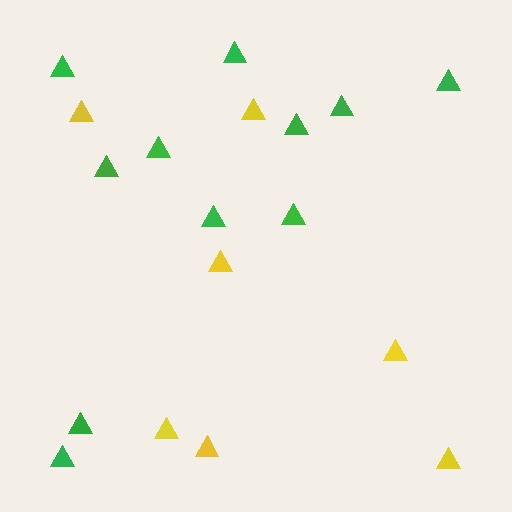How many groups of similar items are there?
There are 2 groups: one group of yellow triangles (7) and one group of green triangles (11).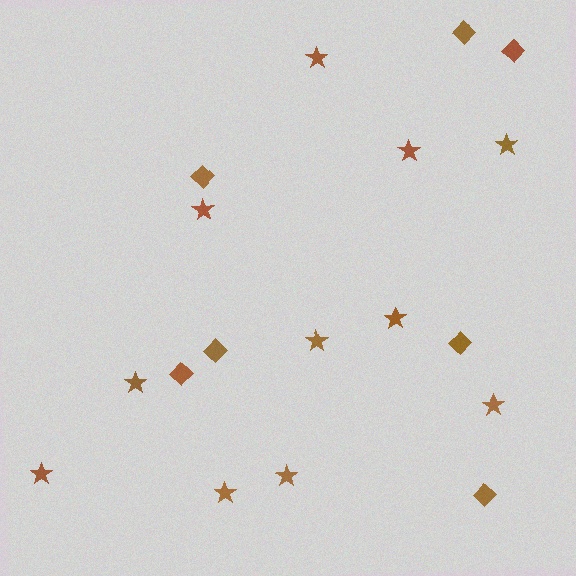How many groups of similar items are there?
There are 2 groups: one group of stars (11) and one group of diamonds (7).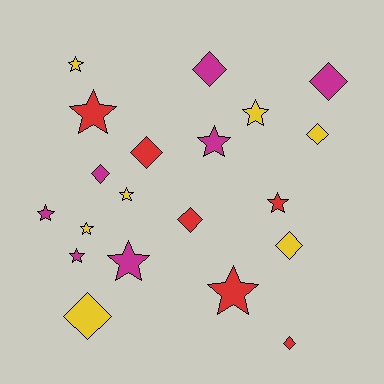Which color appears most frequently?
Yellow, with 7 objects.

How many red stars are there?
There are 3 red stars.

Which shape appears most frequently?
Star, with 11 objects.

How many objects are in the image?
There are 20 objects.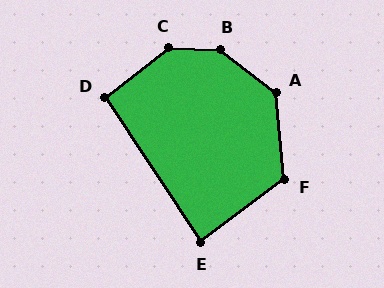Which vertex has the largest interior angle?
B, at approximately 144 degrees.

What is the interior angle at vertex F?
Approximately 122 degrees (obtuse).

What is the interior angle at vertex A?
Approximately 133 degrees (obtuse).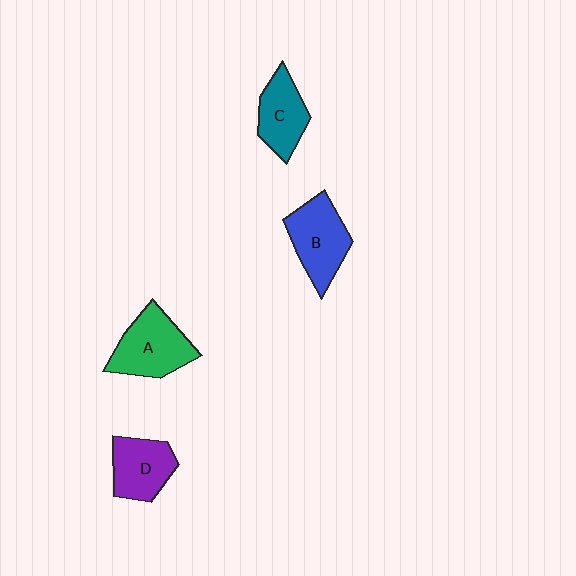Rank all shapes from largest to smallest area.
From largest to smallest: A (green), B (blue), D (purple), C (teal).